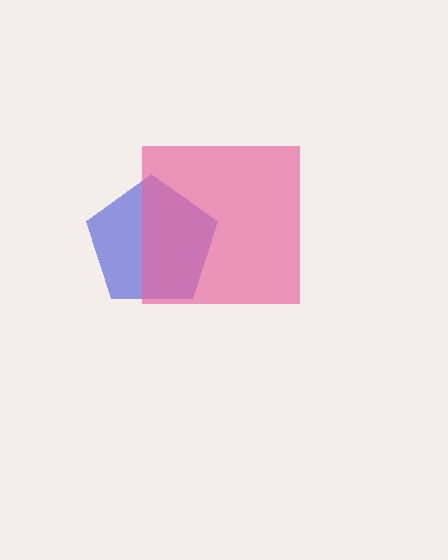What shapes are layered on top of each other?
The layered shapes are: a blue pentagon, a pink square.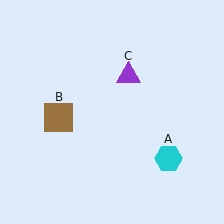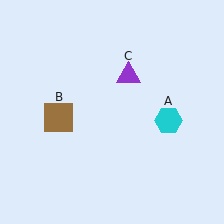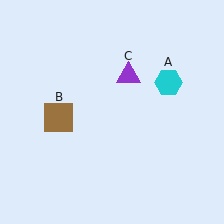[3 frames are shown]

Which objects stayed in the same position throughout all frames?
Brown square (object B) and purple triangle (object C) remained stationary.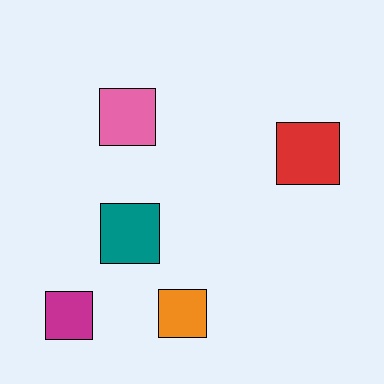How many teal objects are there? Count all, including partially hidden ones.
There is 1 teal object.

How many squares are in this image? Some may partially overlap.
There are 5 squares.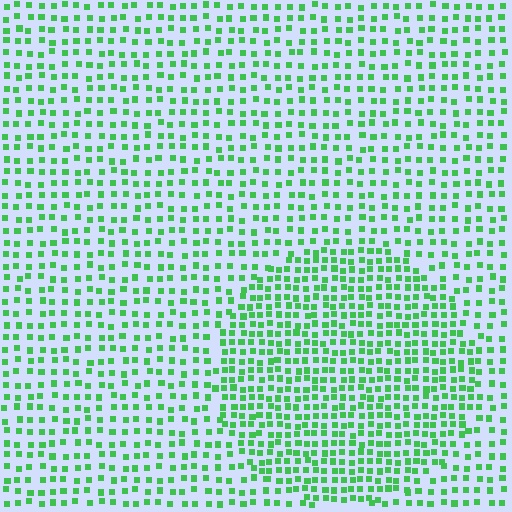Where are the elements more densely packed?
The elements are more densely packed inside the circle boundary.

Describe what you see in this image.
The image contains small green elements arranged at two different densities. A circle-shaped region is visible where the elements are more densely packed than the surrounding area.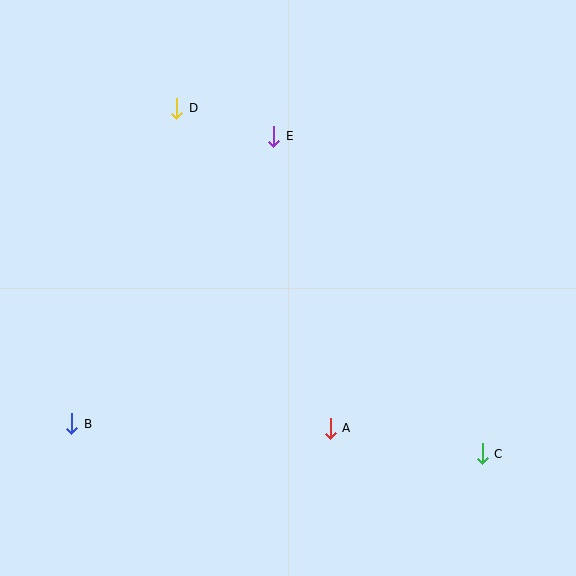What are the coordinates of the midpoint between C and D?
The midpoint between C and D is at (330, 281).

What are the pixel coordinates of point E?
Point E is at (274, 136).